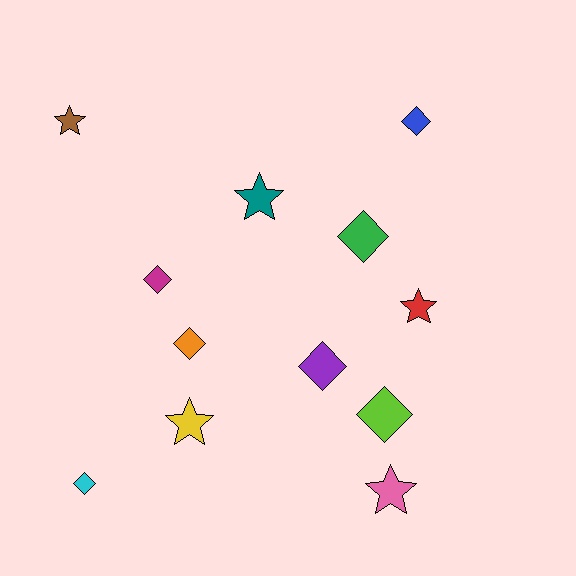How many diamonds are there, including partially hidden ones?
There are 7 diamonds.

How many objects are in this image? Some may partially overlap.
There are 12 objects.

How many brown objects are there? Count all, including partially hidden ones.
There is 1 brown object.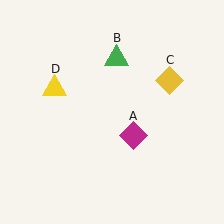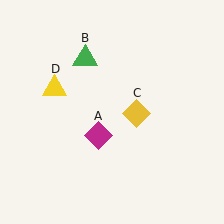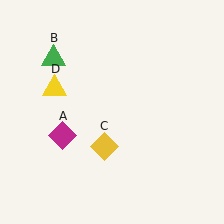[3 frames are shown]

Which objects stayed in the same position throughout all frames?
Yellow triangle (object D) remained stationary.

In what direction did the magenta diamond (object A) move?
The magenta diamond (object A) moved left.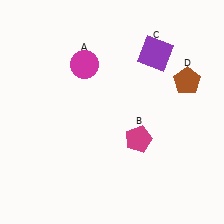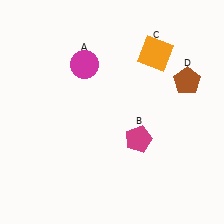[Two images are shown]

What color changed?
The square (C) changed from purple in Image 1 to orange in Image 2.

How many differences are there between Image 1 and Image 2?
There is 1 difference between the two images.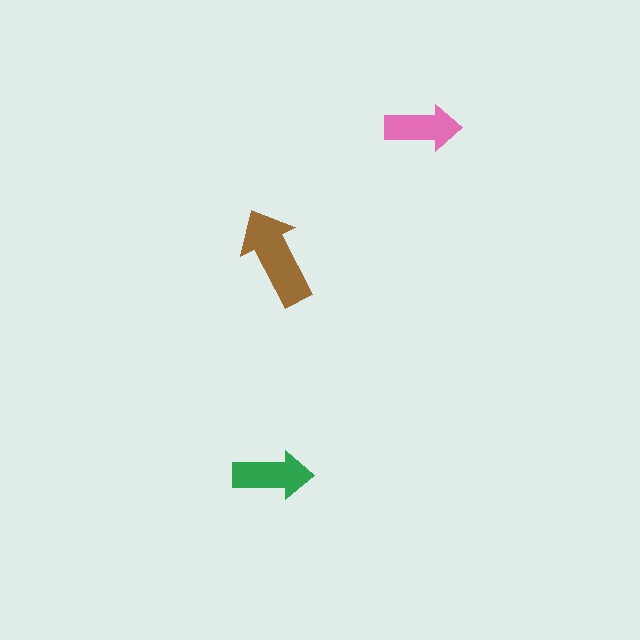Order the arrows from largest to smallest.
the brown one, the green one, the pink one.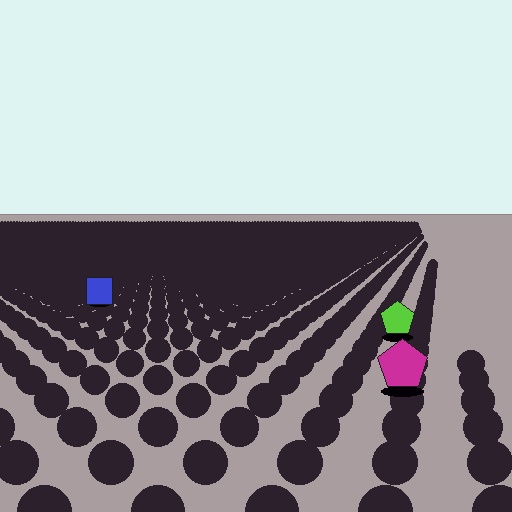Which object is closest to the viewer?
The magenta pentagon is closest. The texture marks near it are larger and more spread out.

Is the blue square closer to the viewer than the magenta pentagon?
No. The magenta pentagon is closer — you can tell from the texture gradient: the ground texture is coarser near it.